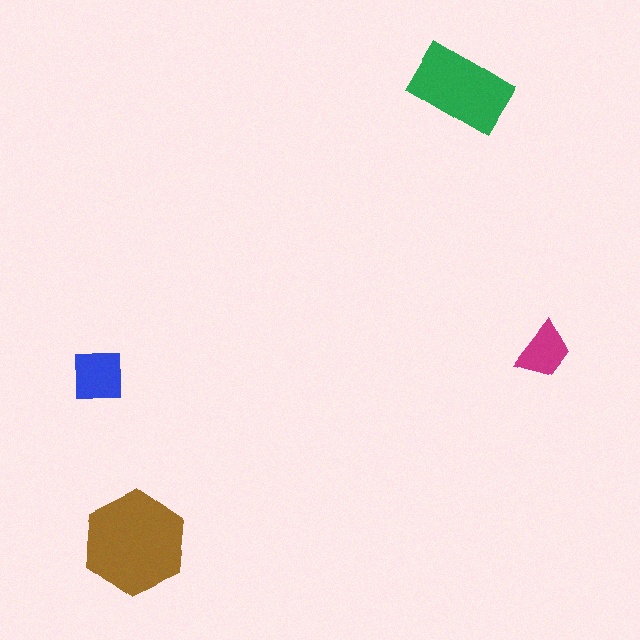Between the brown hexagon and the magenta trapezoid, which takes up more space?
The brown hexagon.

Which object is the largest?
The brown hexagon.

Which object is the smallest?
The magenta trapezoid.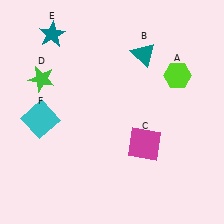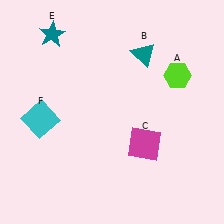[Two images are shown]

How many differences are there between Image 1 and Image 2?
There is 1 difference between the two images.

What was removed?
The green star (D) was removed in Image 2.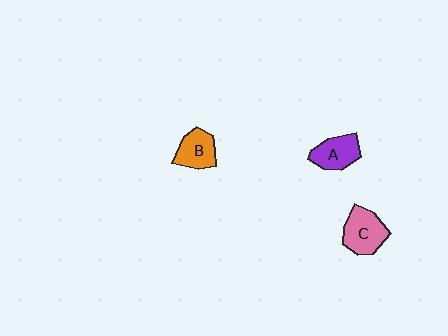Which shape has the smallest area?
Shape B (orange).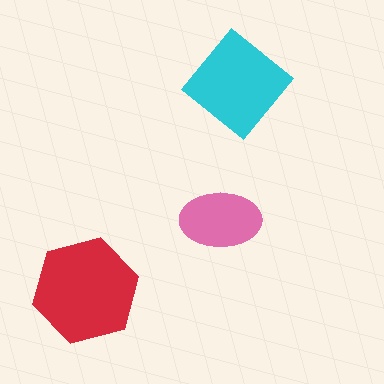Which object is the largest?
The red hexagon.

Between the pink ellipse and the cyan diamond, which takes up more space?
The cyan diamond.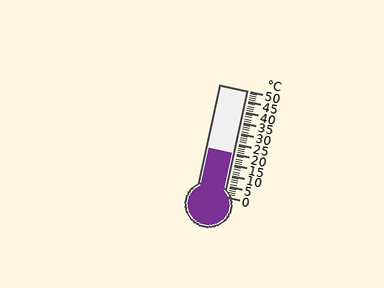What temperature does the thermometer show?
The thermometer shows approximately 20°C.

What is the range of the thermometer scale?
The thermometer scale ranges from 0°C to 50°C.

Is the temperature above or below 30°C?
The temperature is below 30°C.